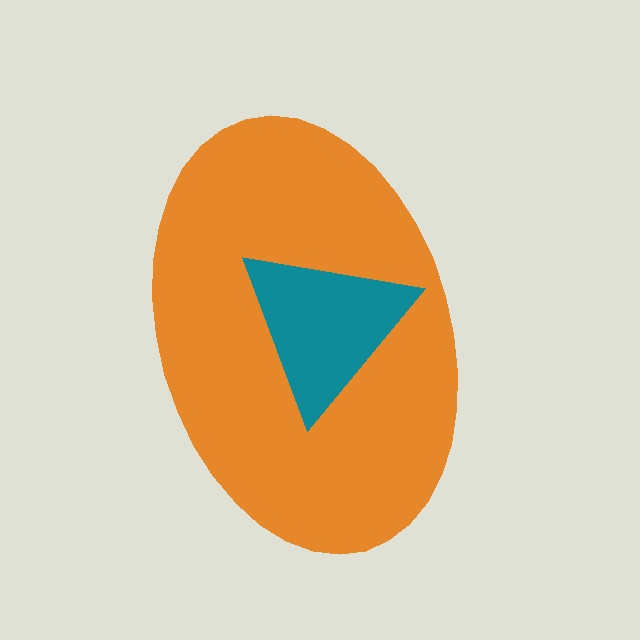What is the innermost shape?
The teal triangle.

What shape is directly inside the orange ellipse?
The teal triangle.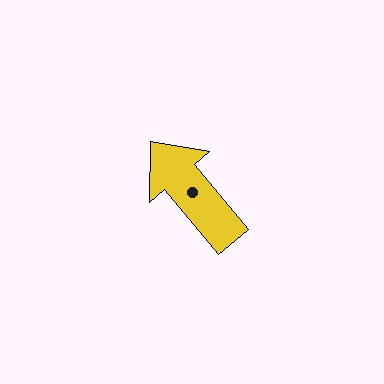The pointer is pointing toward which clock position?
Roughly 11 o'clock.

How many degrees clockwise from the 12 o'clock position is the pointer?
Approximately 320 degrees.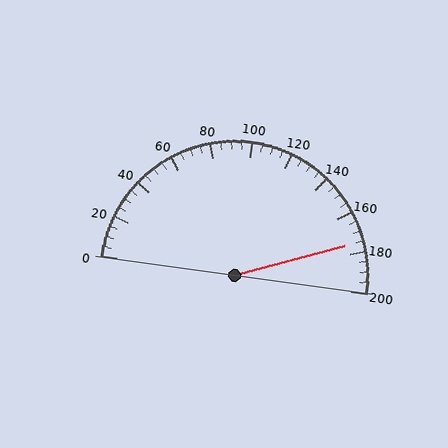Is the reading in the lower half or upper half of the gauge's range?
The reading is in the upper half of the range (0 to 200).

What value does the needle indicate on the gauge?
The needle indicates approximately 175.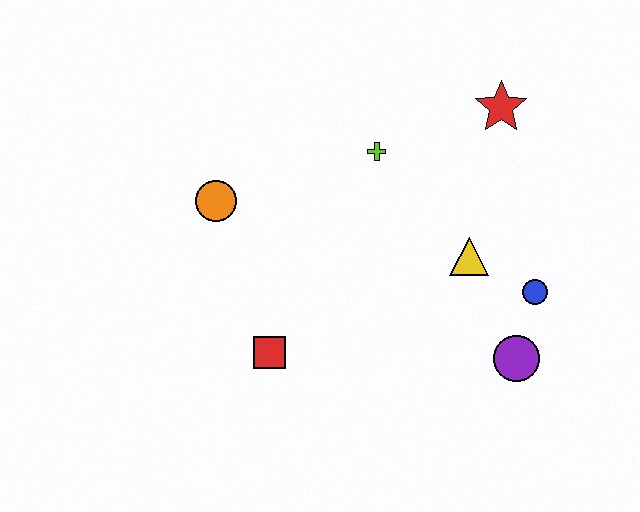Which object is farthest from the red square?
The red star is farthest from the red square.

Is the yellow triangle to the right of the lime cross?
Yes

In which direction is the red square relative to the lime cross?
The red square is below the lime cross.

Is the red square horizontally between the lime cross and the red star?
No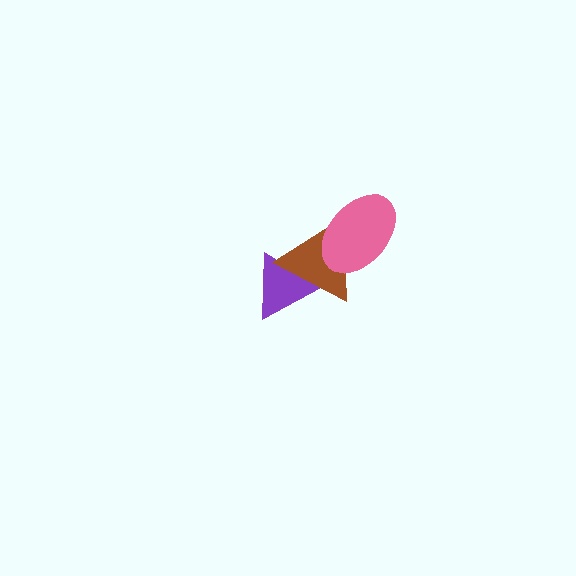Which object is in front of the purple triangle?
The brown triangle is in front of the purple triangle.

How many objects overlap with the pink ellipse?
1 object overlaps with the pink ellipse.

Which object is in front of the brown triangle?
The pink ellipse is in front of the brown triangle.